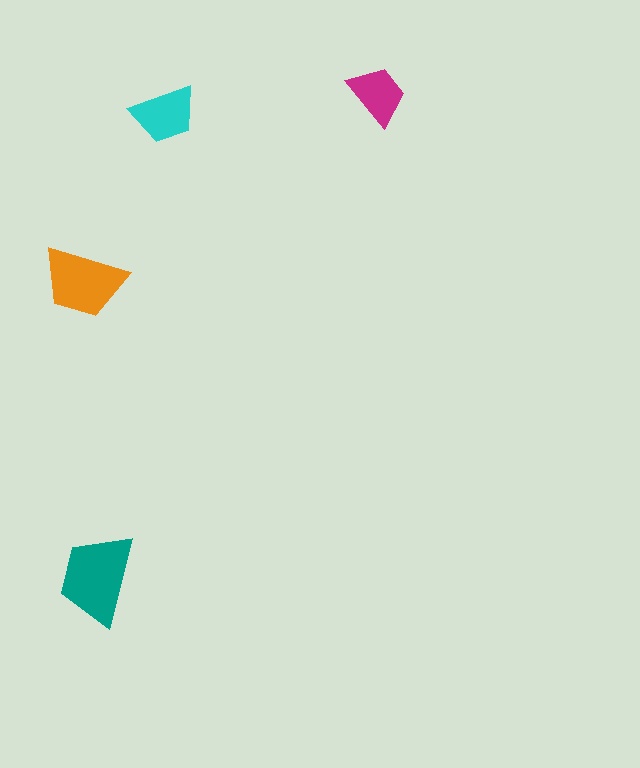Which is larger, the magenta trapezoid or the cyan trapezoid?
The cyan one.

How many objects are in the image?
There are 4 objects in the image.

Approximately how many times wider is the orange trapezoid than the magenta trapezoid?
About 1.5 times wider.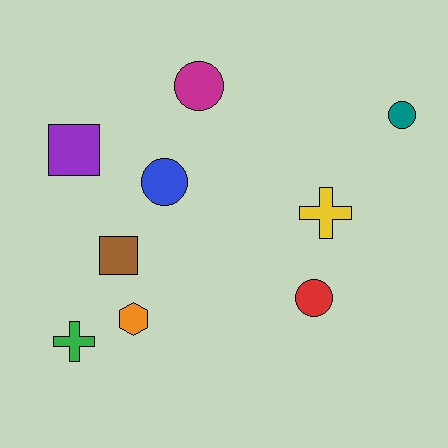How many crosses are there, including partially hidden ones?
There are 2 crosses.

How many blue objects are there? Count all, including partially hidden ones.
There is 1 blue object.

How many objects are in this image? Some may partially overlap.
There are 9 objects.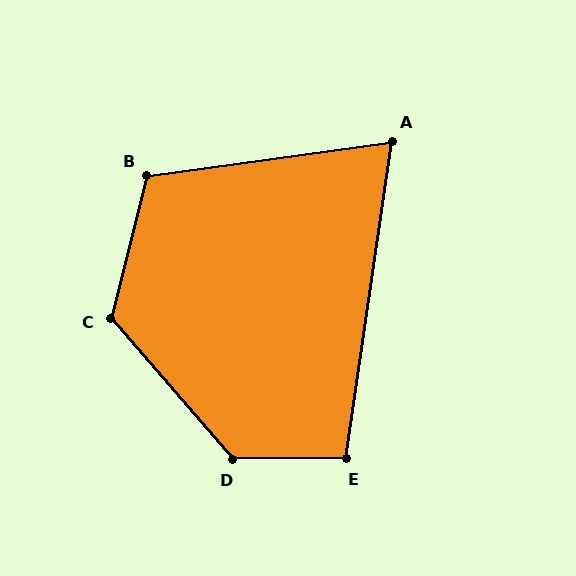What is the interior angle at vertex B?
Approximately 112 degrees (obtuse).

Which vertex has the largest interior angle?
D, at approximately 130 degrees.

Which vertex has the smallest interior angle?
A, at approximately 74 degrees.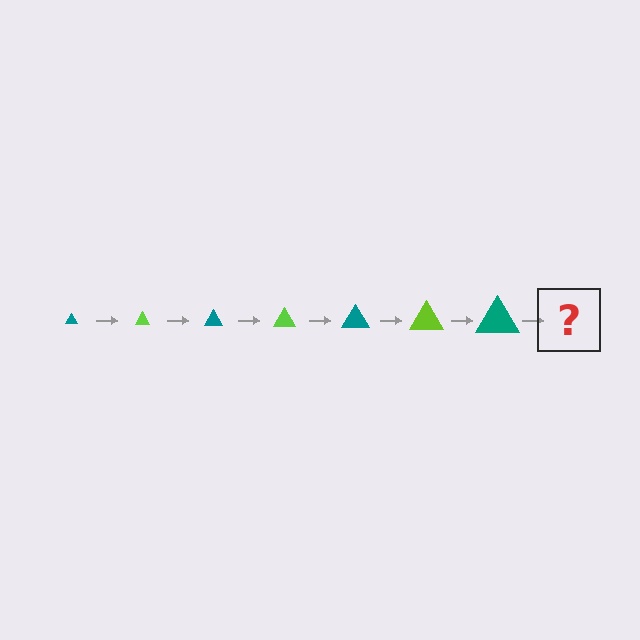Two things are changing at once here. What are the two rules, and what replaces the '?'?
The two rules are that the triangle grows larger each step and the color cycles through teal and lime. The '?' should be a lime triangle, larger than the previous one.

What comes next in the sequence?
The next element should be a lime triangle, larger than the previous one.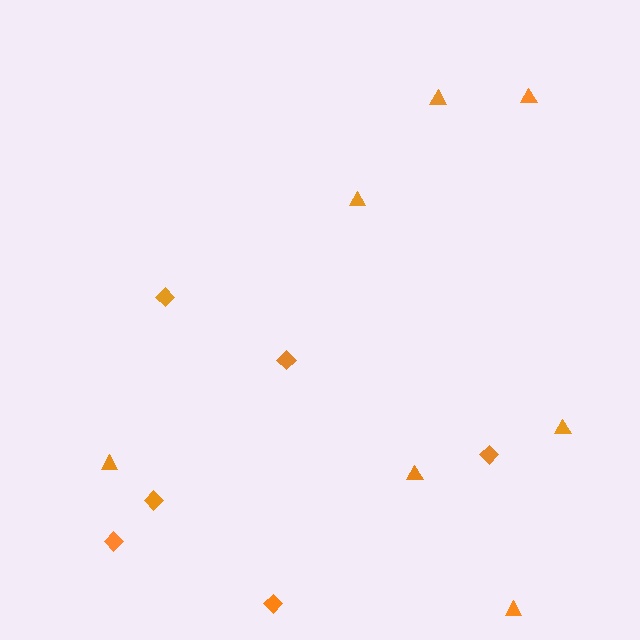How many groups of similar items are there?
There are 2 groups: one group of triangles (7) and one group of diamonds (6).